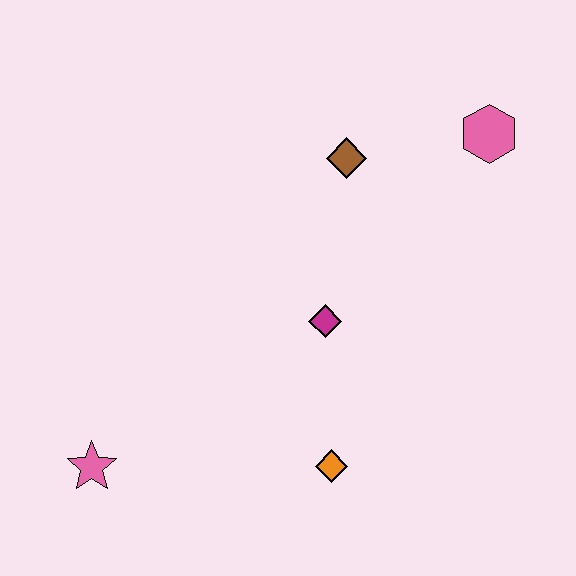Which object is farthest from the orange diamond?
The pink hexagon is farthest from the orange diamond.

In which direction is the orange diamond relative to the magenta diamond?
The orange diamond is below the magenta diamond.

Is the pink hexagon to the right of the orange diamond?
Yes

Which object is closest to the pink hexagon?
The brown diamond is closest to the pink hexagon.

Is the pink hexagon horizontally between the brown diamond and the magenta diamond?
No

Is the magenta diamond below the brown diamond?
Yes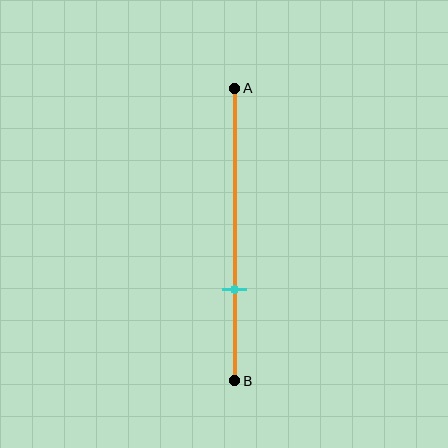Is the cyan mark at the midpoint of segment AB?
No, the mark is at about 70% from A, not at the 50% midpoint.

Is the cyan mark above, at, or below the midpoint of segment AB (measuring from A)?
The cyan mark is below the midpoint of segment AB.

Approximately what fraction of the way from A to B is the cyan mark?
The cyan mark is approximately 70% of the way from A to B.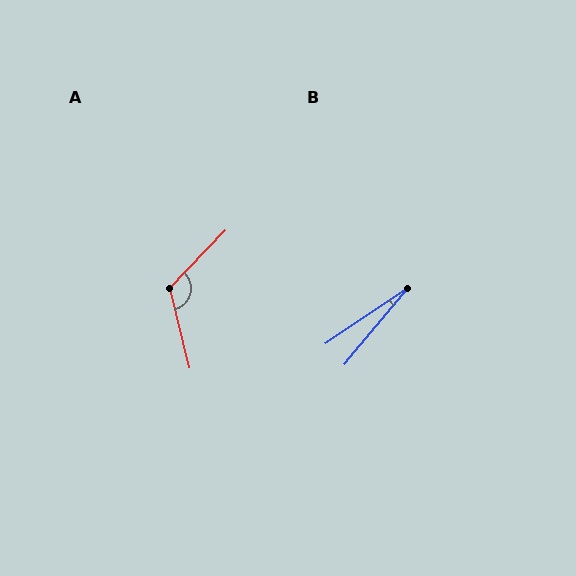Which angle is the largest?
A, at approximately 122 degrees.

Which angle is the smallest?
B, at approximately 16 degrees.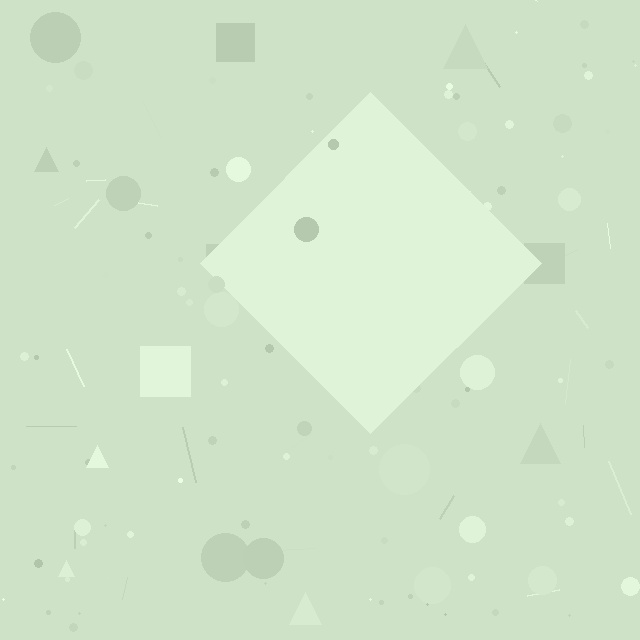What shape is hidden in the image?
A diamond is hidden in the image.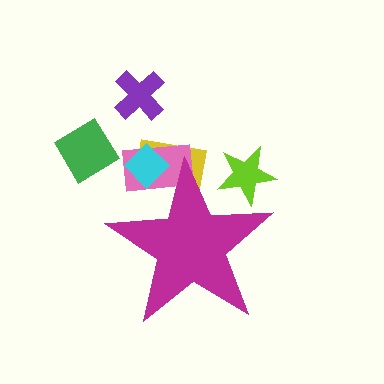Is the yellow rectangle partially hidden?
Yes, the yellow rectangle is partially hidden behind the magenta star.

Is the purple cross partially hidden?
No, the purple cross is fully visible.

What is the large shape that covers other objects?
A magenta star.